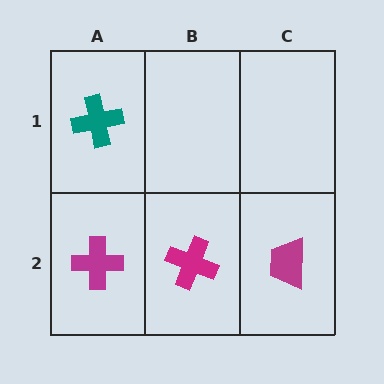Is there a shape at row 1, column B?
No, that cell is empty.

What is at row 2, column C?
A magenta trapezoid.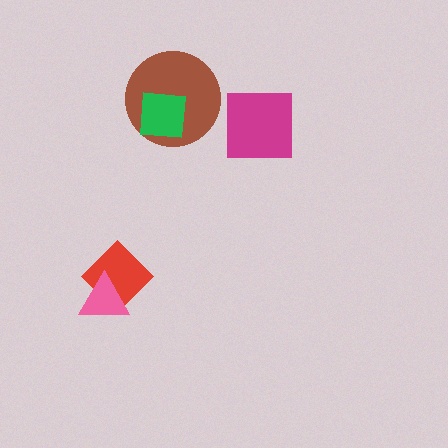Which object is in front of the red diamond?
The pink triangle is in front of the red diamond.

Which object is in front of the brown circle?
The green square is in front of the brown circle.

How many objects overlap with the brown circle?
1 object overlaps with the brown circle.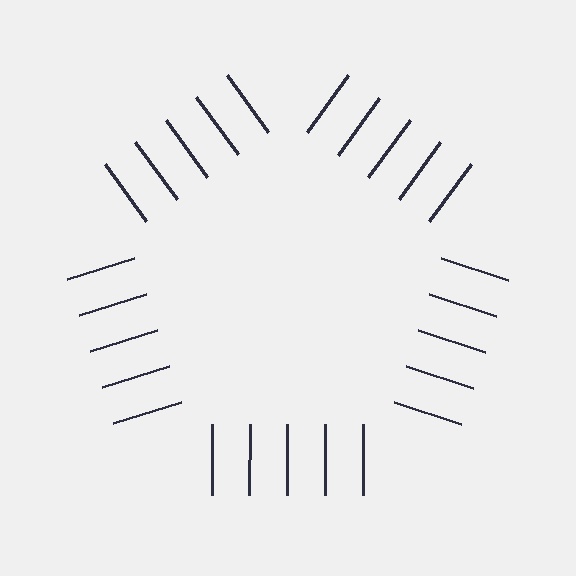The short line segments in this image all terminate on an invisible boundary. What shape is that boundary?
An illusory pentagon — the line segments terminate on its edges but no continuous stroke is drawn.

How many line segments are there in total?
25 — 5 along each of the 5 edges.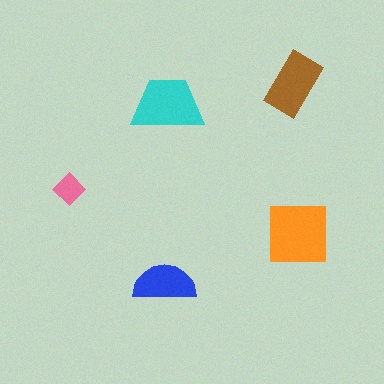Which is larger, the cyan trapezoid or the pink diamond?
The cyan trapezoid.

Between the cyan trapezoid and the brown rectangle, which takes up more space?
The cyan trapezoid.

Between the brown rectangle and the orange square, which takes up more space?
The orange square.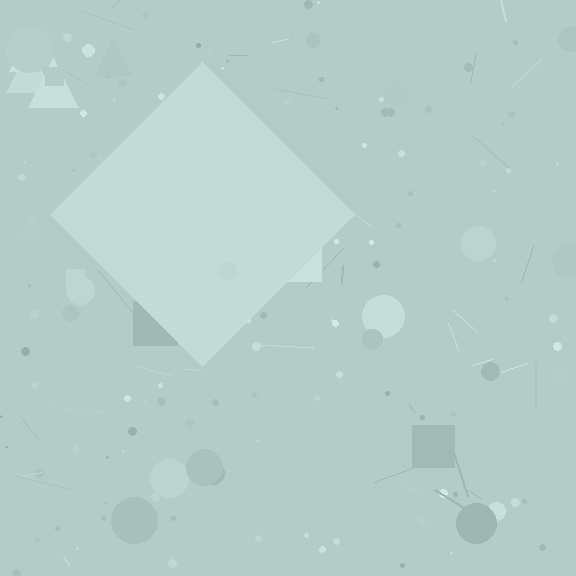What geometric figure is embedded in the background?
A diamond is embedded in the background.